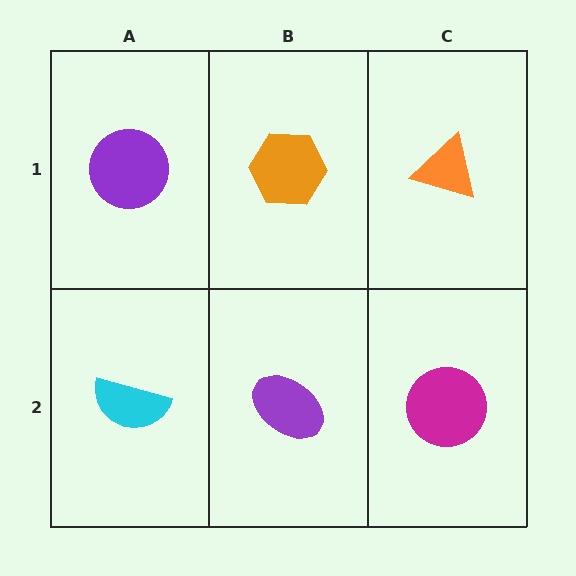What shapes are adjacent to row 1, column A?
A cyan semicircle (row 2, column A), an orange hexagon (row 1, column B).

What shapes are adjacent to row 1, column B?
A purple ellipse (row 2, column B), a purple circle (row 1, column A), an orange triangle (row 1, column C).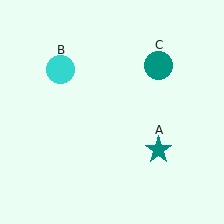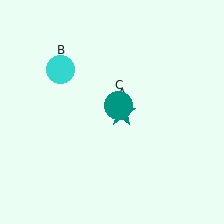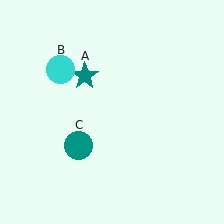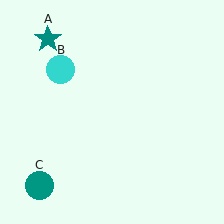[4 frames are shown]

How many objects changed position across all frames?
2 objects changed position: teal star (object A), teal circle (object C).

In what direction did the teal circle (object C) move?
The teal circle (object C) moved down and to the left.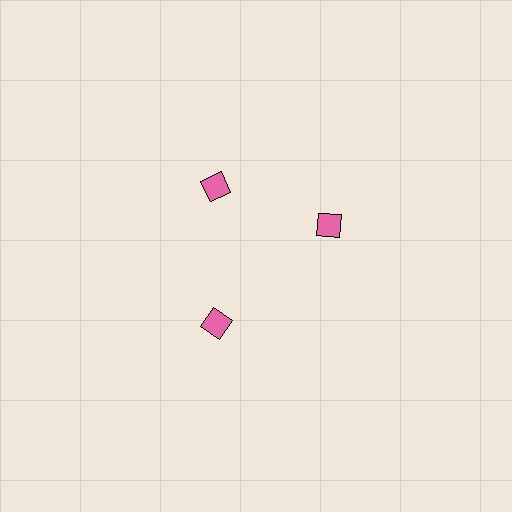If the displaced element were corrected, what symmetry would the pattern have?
It would have 3-fold rotational symmetry — the pattern would map onto itself every 120 degrees.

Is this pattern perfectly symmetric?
No. The 3 pink squares are arranged in a ring, but one element near the 3 o'clock position is rotated out of alignment along the ring, breaking the 3-fold rotational symmetry.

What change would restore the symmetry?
The symmetry would be restored by rotating it back into even spacing with its neighbors so that all 3 squares sit at equal angles and equal distance from the center.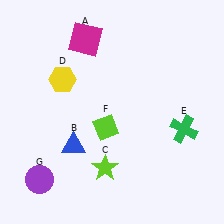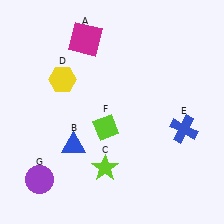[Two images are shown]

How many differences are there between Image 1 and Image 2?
There is 1 difference between the two images.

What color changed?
The cross (E) changed from green in Image 1 to blue in Image 2.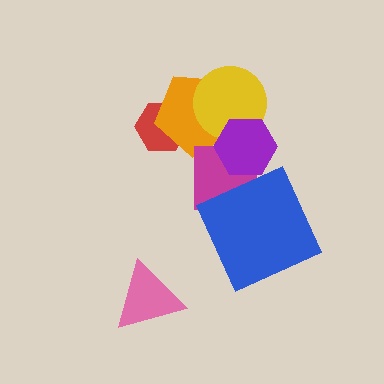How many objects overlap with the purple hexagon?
3 objects overlap with the purple hexagon.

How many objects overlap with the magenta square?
3 objects overlap with the magenta square.